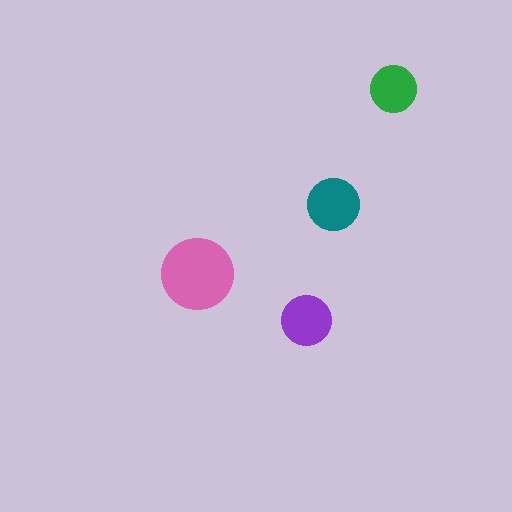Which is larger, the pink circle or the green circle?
The pink one.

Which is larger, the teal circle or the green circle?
The teal one.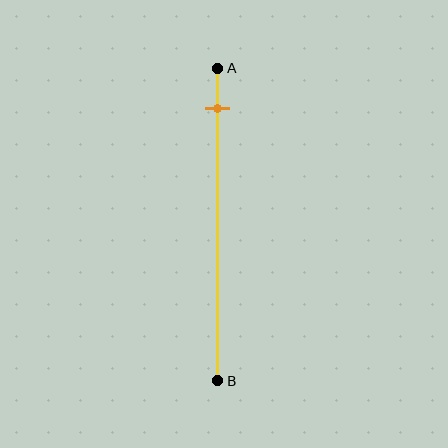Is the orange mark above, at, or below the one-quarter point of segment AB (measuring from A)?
The orange mark is above the one-quarter point of segment AB.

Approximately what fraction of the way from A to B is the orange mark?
The orange mark is approximately 15% of the way from A to B.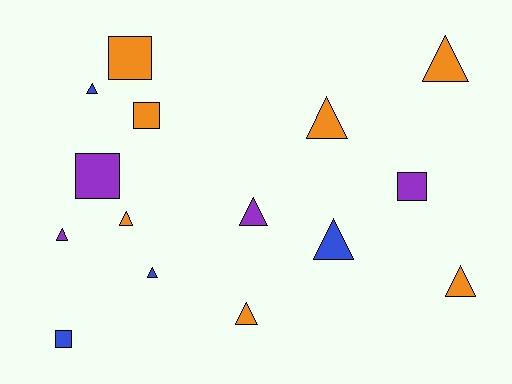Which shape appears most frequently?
Triangle, with 10 objects.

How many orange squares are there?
There are 2 orange squares.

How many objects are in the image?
There are 15 objects.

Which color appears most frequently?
Orange, with 7 objects.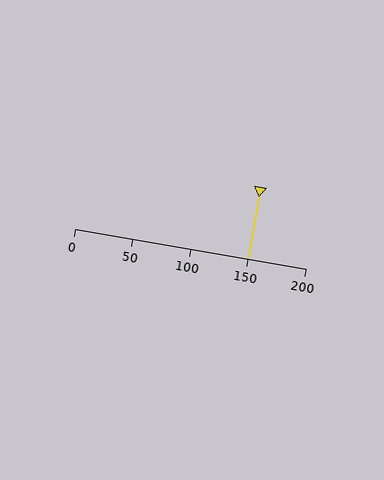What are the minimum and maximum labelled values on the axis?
The axis runs from 0 to 200.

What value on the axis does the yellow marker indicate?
The marker indicates approximately 150.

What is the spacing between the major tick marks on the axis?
The major ticks are spaced 50 apart.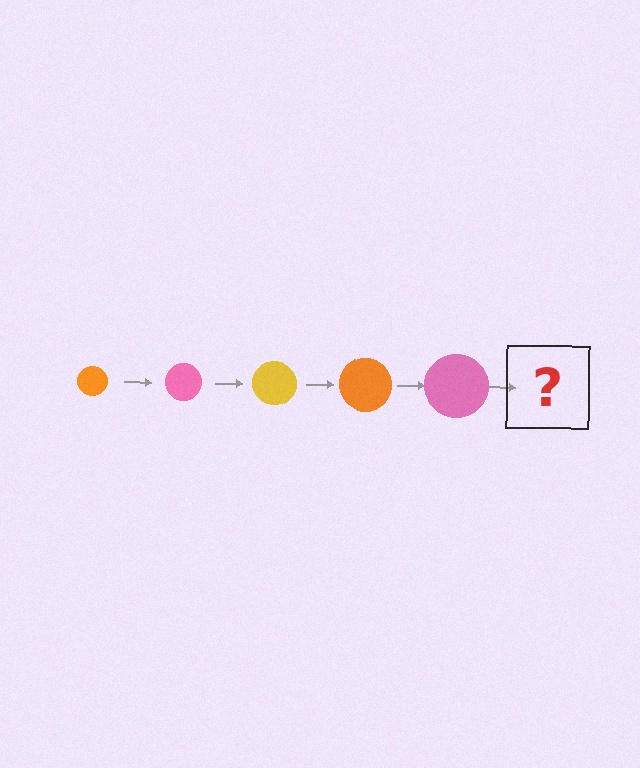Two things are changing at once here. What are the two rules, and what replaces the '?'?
The two rules are that the circle grows larger each step and the color cycles through orange, pink, and yellow. The '?' should be a yellow circle, larger than the previous one.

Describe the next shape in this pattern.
It should be a yellow circle, larger than the previous one.